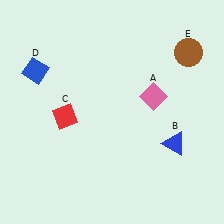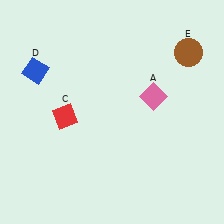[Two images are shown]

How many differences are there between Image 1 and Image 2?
There is 1 difference between the two images.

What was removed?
The blue triangle (B) was removed in Image 2.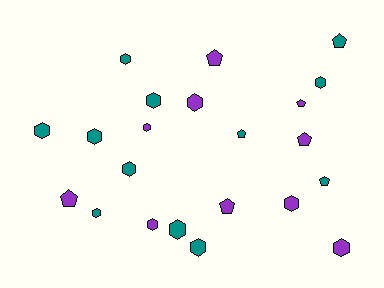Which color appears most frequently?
Teal, with 12 objects.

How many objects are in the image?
There are 22 objects.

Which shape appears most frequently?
Hexagon, with 14 objects.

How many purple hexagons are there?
There are 5 purple hexagons.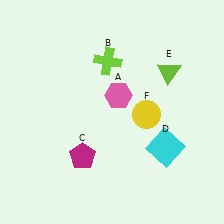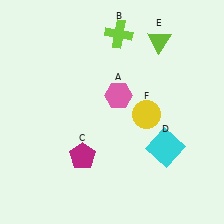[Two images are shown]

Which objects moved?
The objects that moved are: the lime cross (B), the lime triangle (E).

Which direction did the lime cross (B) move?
The lime cross (B) moved up.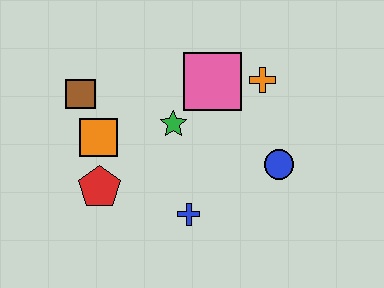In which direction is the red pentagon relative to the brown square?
The red pentagon is below the brown square.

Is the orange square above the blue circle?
Yes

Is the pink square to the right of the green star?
Yes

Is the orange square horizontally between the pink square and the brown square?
Yes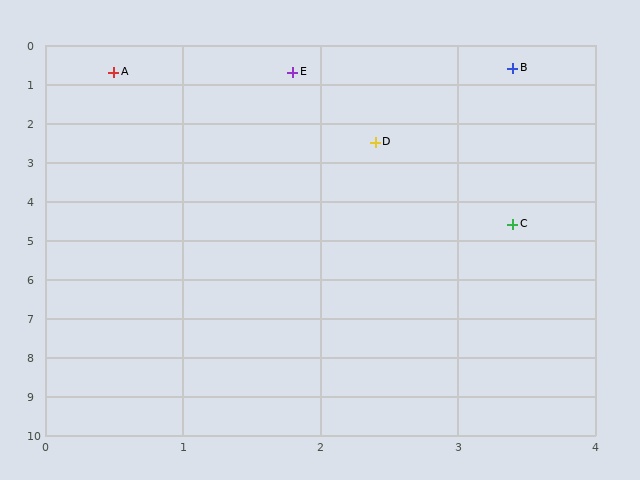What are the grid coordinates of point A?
Point A is at approximately (0.5, 0.7).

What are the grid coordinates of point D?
Point D is at approximately (2.4, 2.5).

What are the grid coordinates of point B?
Point B is at approximately (3.4, 0.6).